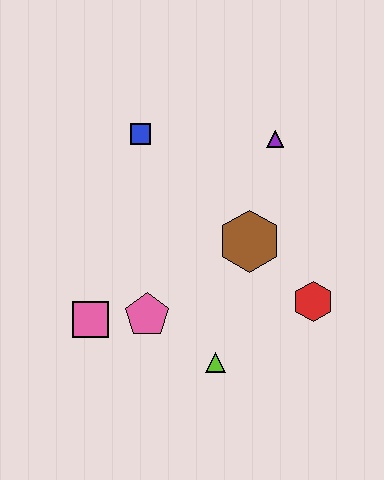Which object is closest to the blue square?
The purple triangle is closest to the blue square.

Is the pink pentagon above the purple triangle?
No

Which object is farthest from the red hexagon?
The blue square is farthest from the red hexagon.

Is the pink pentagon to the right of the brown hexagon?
No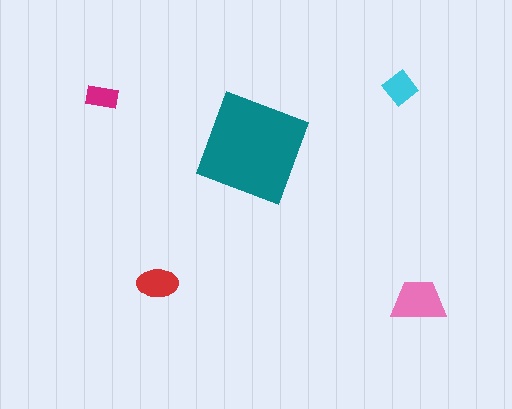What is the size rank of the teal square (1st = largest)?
1st.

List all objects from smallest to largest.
The magenta rectangle, the cyan diamond, the red ellipse, the pink trapezoid, the teal square.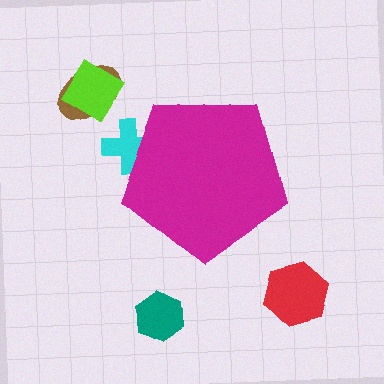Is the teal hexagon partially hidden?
No, the teal hexagon is fully visible.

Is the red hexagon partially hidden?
No, the red hexagon is fully visible.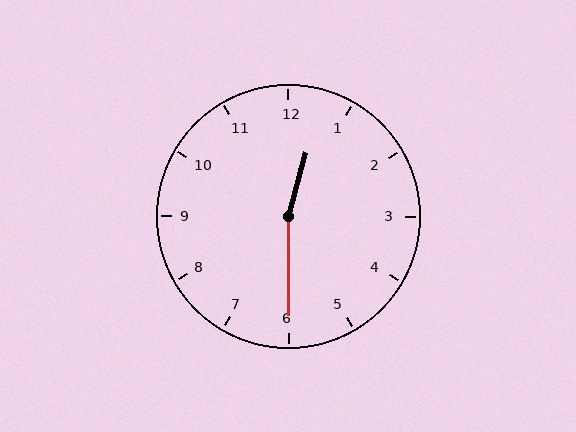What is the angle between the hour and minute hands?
Approximately 165 degrees.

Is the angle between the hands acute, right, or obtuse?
It is obtuse.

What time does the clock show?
12:30.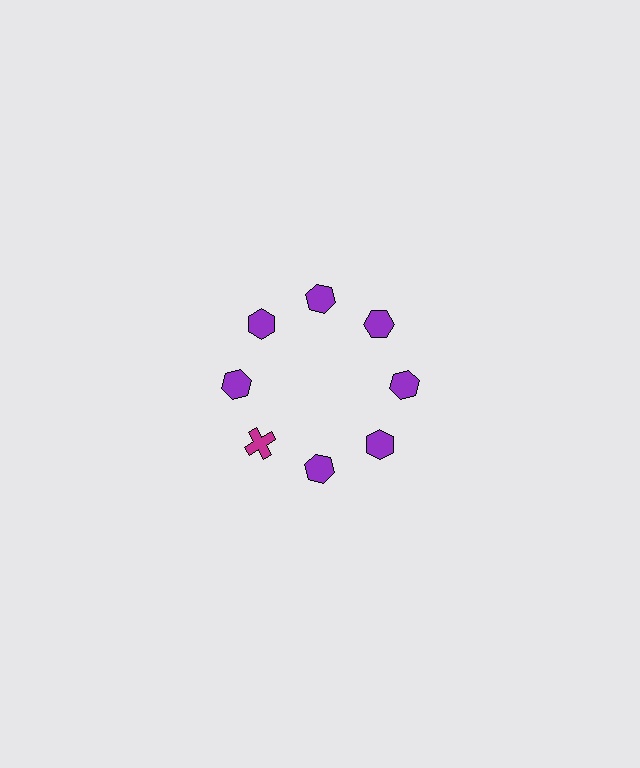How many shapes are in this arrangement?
There are 8 shapes arranged in a ring pattern.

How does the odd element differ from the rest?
It differs in both color (magenta instead of purple) and shape (cross instead of hexagon).